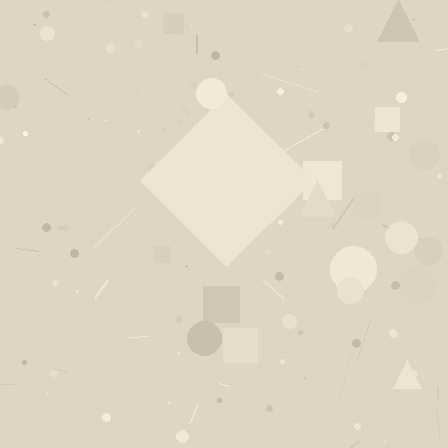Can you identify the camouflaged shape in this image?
The camouflaged shape is a diamond.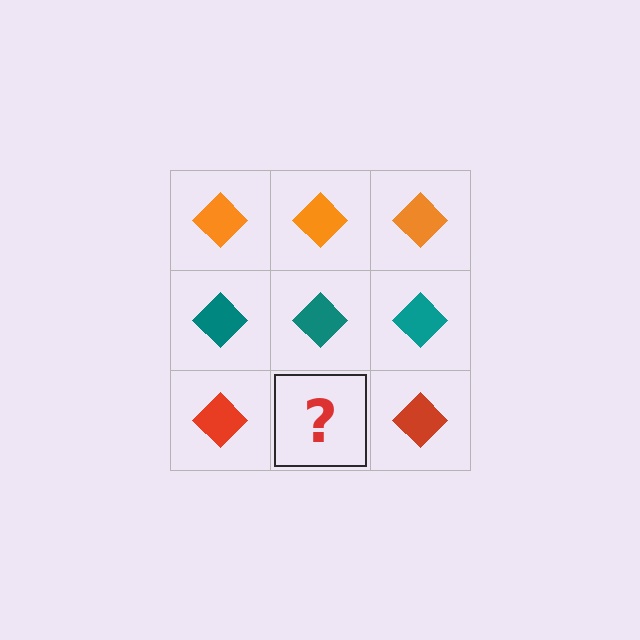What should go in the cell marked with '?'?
The missing cell should contain a red diamond.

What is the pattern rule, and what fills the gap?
The rule is that each row has a consistent color. The gap should be filled with a red diamond.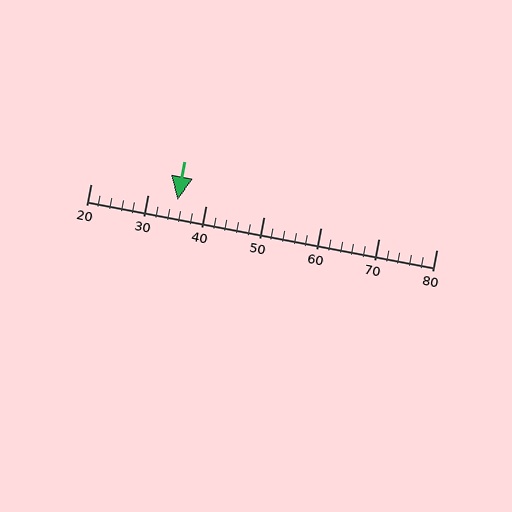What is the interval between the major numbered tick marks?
The major tick marks are spaced 10 units apart.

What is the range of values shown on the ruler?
The ruler shows values from 20 to 80.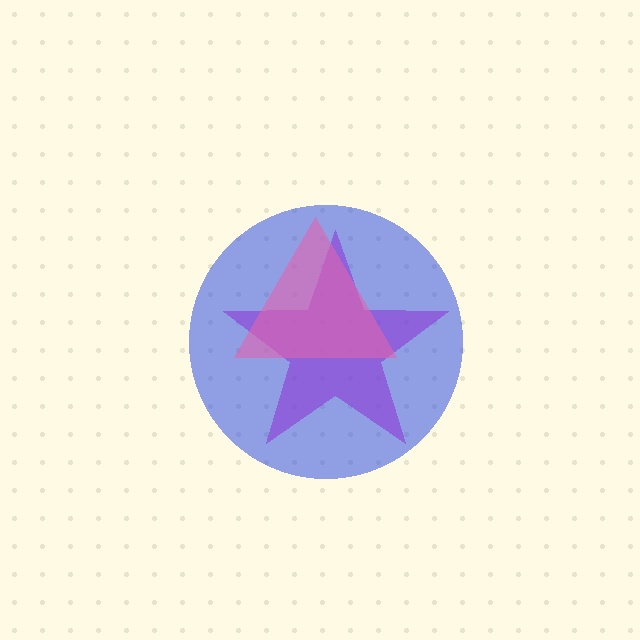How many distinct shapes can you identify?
There are 3 distinct shapes: a blue circle, a purple star, a pink triangle.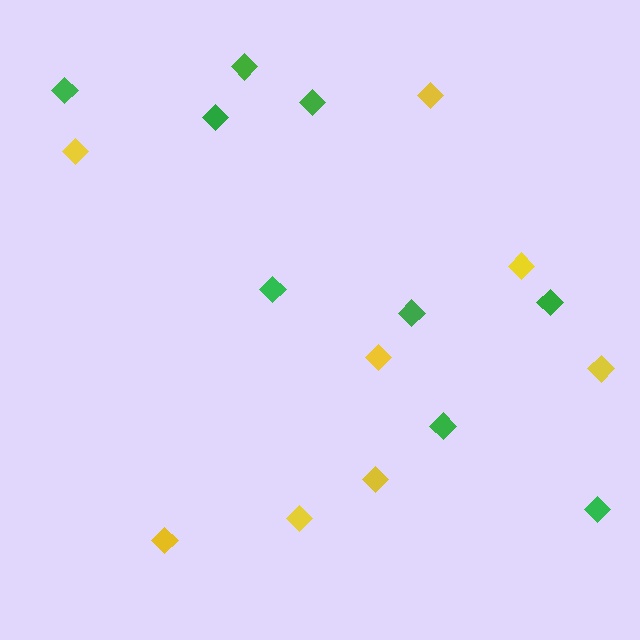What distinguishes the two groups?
There are 2 groups: one group of green diamonds (9) and one group of yellow diamonds (8).